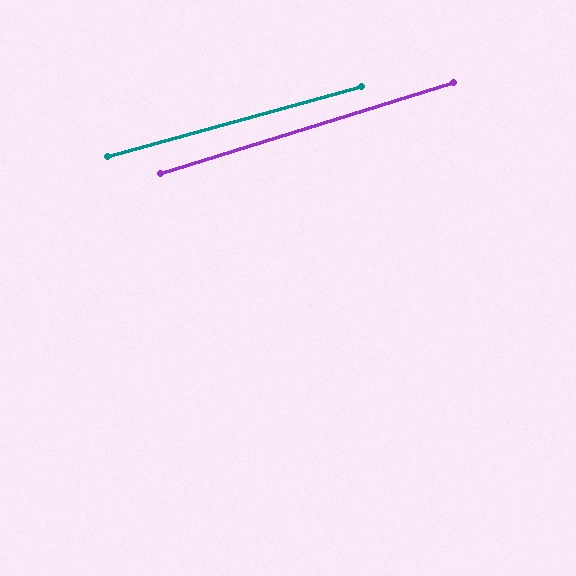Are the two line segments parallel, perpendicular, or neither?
Parallel — their directions differ by only 1.8°.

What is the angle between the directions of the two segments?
Approximately 2 degrees.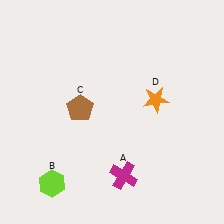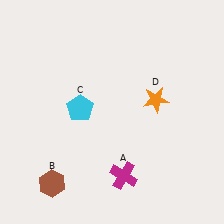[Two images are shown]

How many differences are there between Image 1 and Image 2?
There are 2 differences between the two images.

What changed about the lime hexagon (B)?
In Image 1, B is lime. In Image 2, it changed to brown.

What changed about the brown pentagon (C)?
In Image 1, C is brown. In Image 2, it changed to cyan.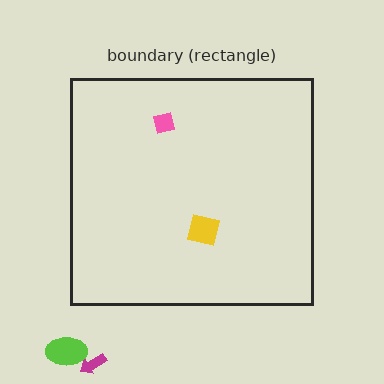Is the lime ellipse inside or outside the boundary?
Outside.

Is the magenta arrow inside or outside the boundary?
Outside.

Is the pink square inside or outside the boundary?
Inside.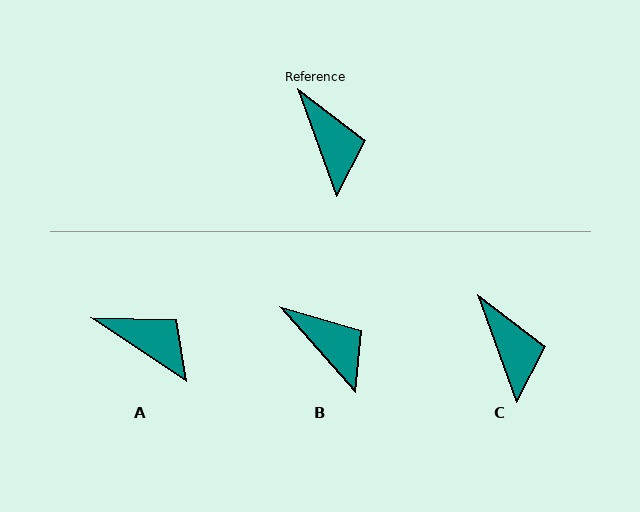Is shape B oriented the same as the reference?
No, it is off by about 21 degrees.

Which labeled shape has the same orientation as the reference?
C.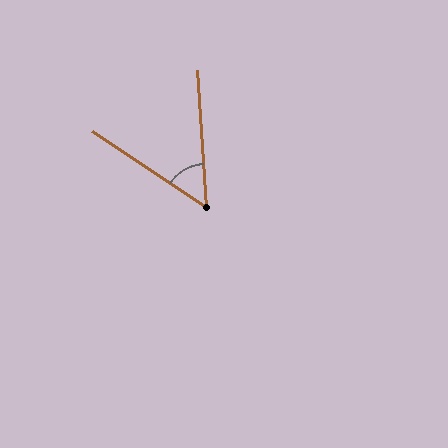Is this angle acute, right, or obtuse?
It is acute.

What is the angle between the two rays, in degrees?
Approximately 53 degrees.